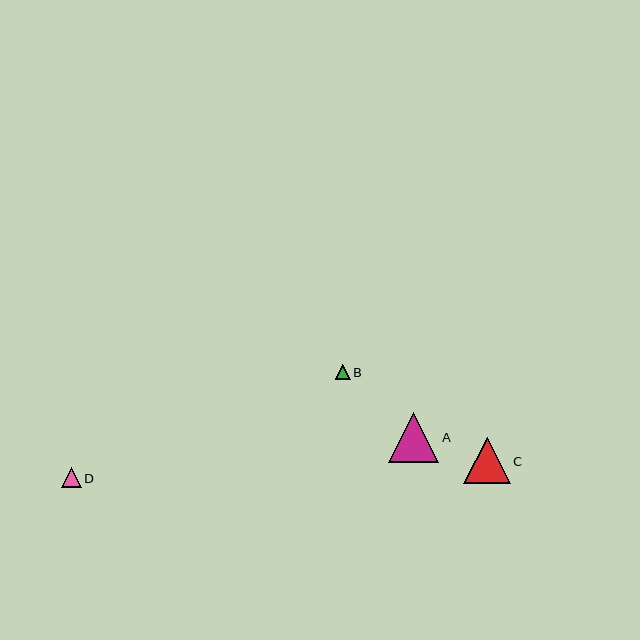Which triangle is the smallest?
Triangle B is the smallest with a size of approximately 15 pixels.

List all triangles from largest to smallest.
From largest to smallest: A, C, D, B.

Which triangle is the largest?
Triangle A is the largest with a size of approximately 50 pixels.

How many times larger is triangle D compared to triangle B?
Triangle D is approximately 1.3 times the size of triangle B.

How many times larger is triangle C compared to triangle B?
Triangle C is approximately 3.1 times the size of triangle B.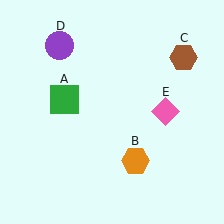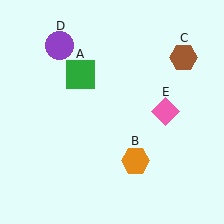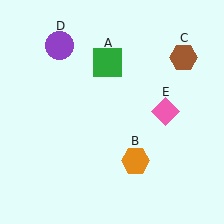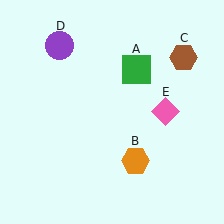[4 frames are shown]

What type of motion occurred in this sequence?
The green square (object A) rotated clockwise around the center of the scene.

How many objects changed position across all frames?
1 object changed position: green square (object A).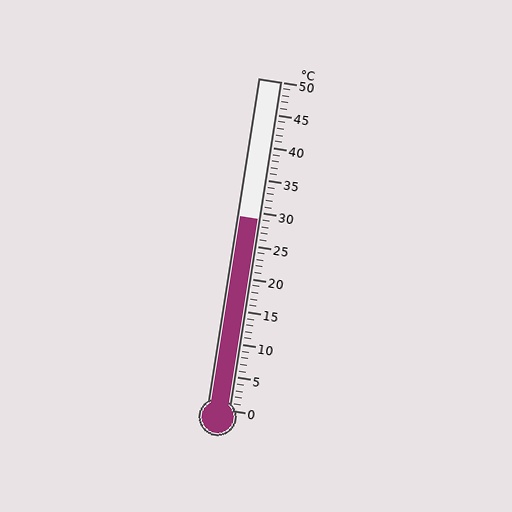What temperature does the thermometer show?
The thermometer shows approximately 29°C.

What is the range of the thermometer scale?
The thermometer scale ranges from 0°C to 50°C.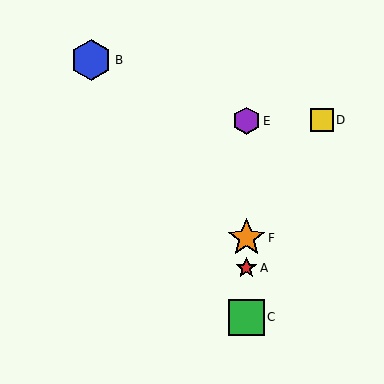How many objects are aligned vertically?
4 objects (A, C, E, F) are aligned vertically.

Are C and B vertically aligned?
No, C is at x≈246 and B is at x≈91.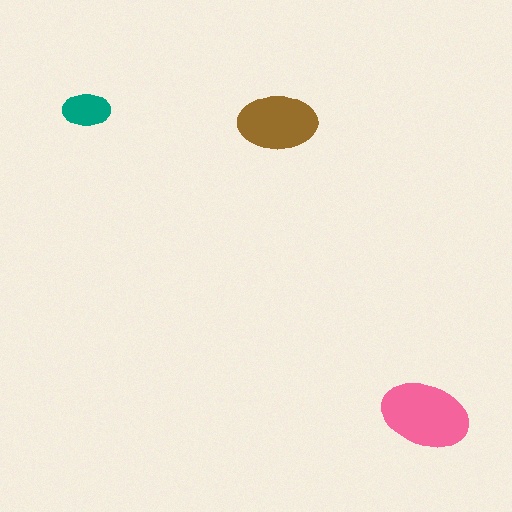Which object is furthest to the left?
The teal ellipse is leftmost.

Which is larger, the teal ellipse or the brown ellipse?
The brown one.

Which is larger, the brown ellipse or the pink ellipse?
The pink one.